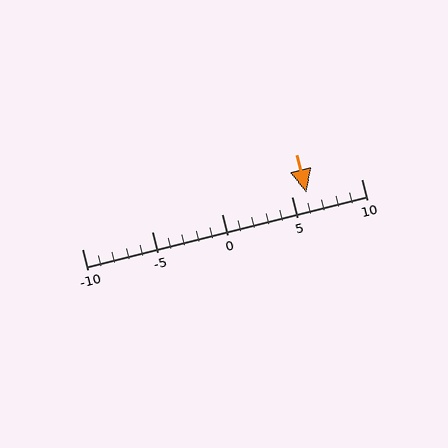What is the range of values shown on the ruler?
The ruler shows values from -10 to 10.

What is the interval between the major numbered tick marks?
The major tick marks are spaced 5 units apart.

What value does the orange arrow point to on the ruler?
The orange arrow points to approximately 6.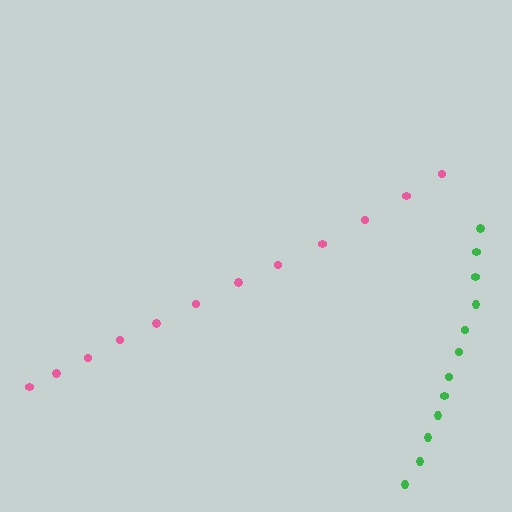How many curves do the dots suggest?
There are 2 distinct paths.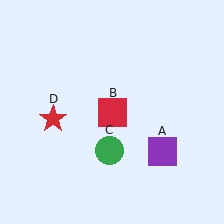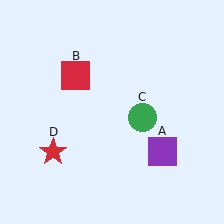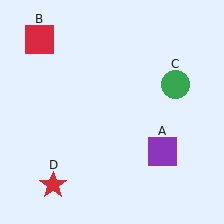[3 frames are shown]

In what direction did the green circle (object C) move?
The green circle (object C) moved up and to the right.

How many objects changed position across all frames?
3 objects changed position: red square (object B), green circle (object C), red star (object D).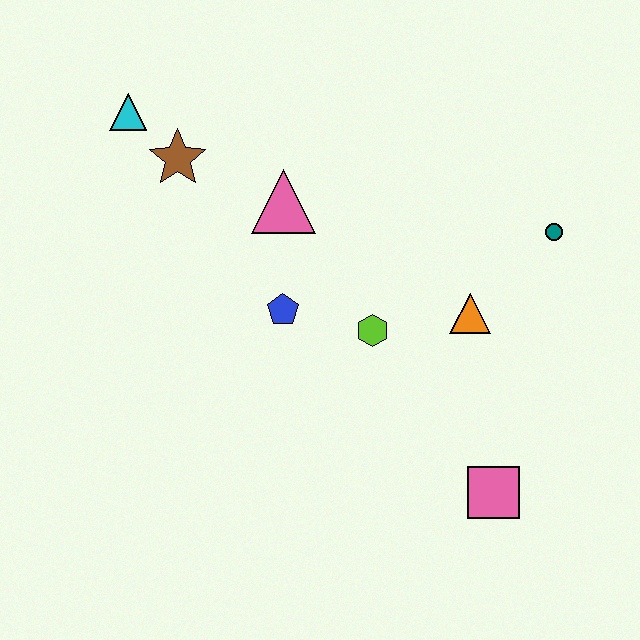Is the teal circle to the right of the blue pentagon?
Yes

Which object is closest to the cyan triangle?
The brown star is closest to the cyan triangle.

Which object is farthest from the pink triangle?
The pink square is farthest from the pink triangle.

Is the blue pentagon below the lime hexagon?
No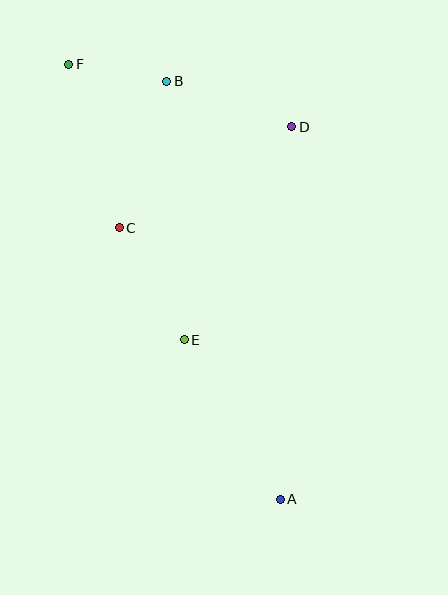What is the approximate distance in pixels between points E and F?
The distance between E and F is approximately 299 pixels.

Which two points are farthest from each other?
Points A and F are farthest from each other.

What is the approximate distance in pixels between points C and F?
The distance between C and F is approximately 171 pixels.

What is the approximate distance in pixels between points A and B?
The distance between A and B is approximately 433 pixels.